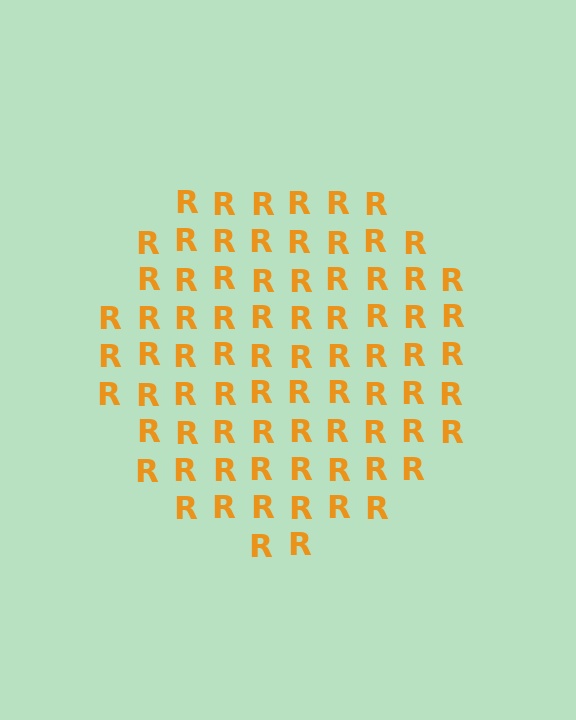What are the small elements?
The small elements are letter R's.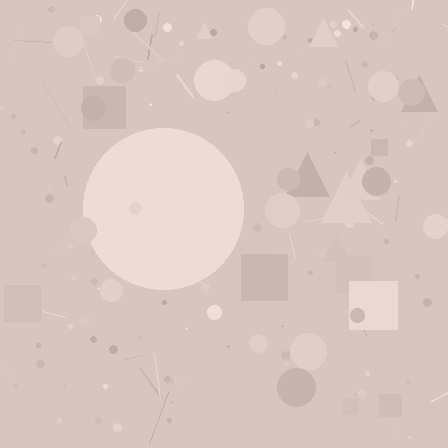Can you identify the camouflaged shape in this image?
The camouflaged shape is a circle.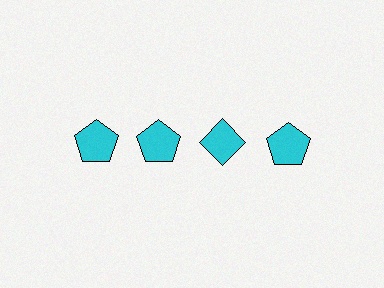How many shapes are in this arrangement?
There are 4 shapes arranged in a grid pattern.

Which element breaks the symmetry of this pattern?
The cyan diamond in the top row, center column breaks the symmetry. All other shapes are cyan pentagons.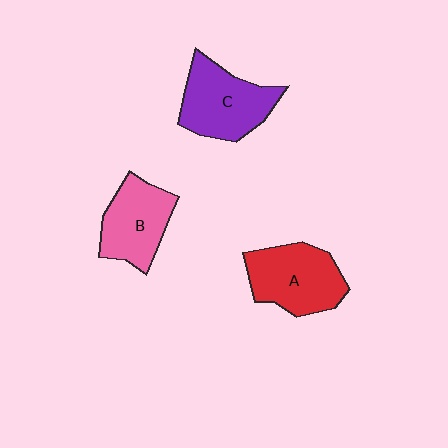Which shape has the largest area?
Shape A (red).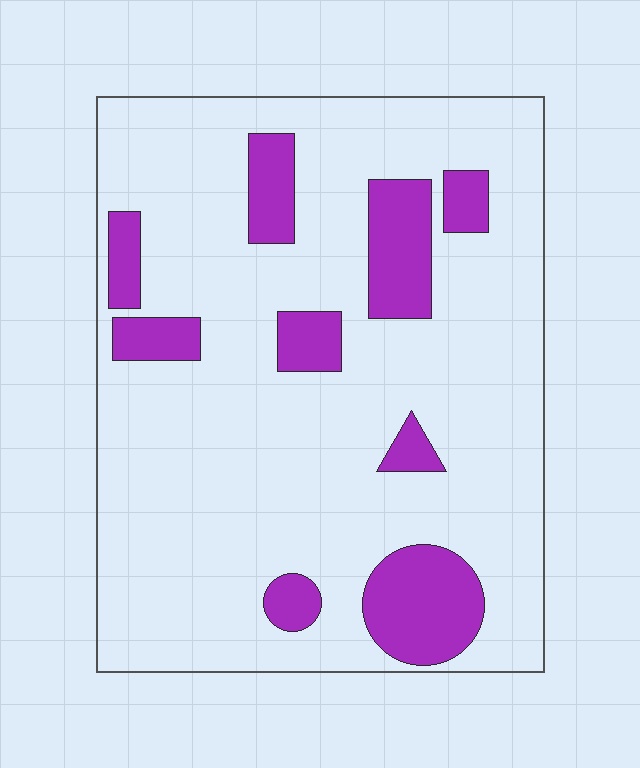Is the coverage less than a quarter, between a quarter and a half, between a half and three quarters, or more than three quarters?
Less than a quarter.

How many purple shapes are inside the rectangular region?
9.